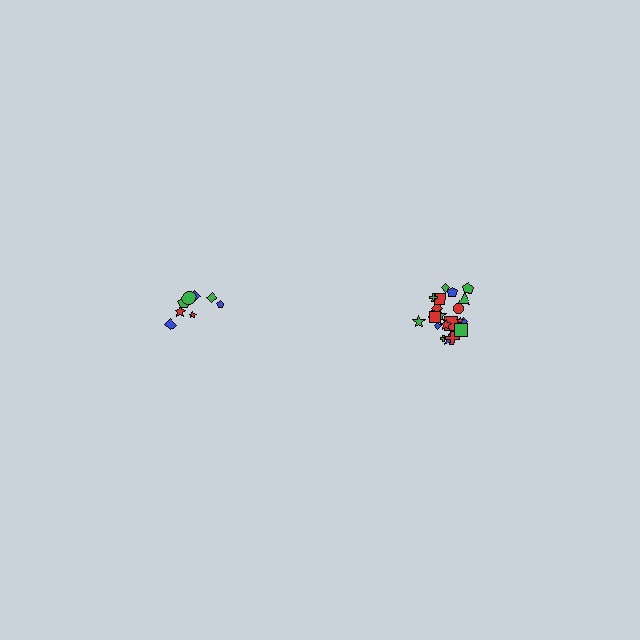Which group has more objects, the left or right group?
The right group.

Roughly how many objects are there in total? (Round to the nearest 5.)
Roughly 30 objects in total.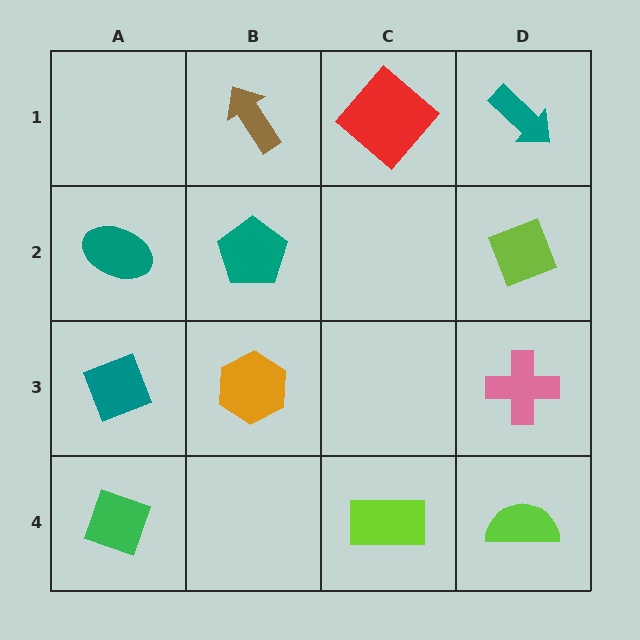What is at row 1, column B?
A brown arrow.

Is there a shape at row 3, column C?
No, that cell is empty.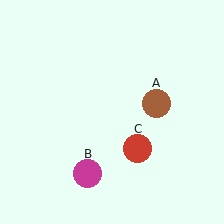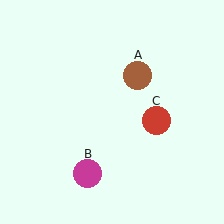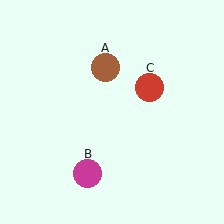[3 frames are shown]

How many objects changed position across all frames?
2 objects changed position: brown circle (object A), red circle (object C).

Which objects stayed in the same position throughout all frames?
Magenta circle (object B) remained stationary.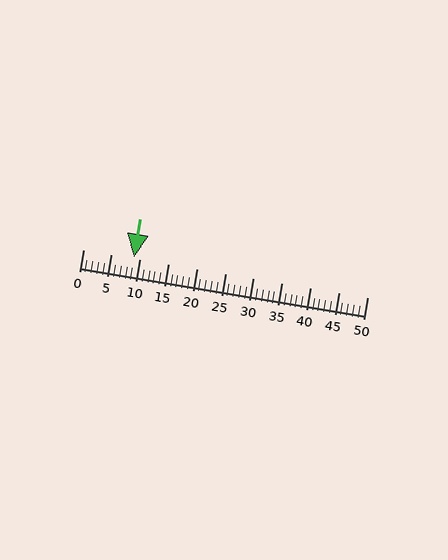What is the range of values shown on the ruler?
The ruler shows values from 0 to 50.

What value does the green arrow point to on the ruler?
The green arrow points to approximately 9.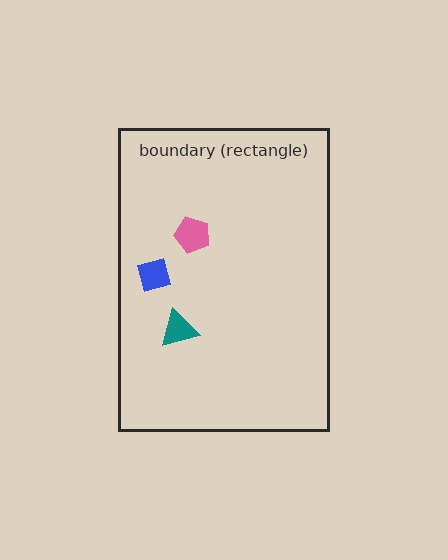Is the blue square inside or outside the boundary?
Inside.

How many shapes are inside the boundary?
3 inside, 0 outside.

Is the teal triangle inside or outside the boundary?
Inside.